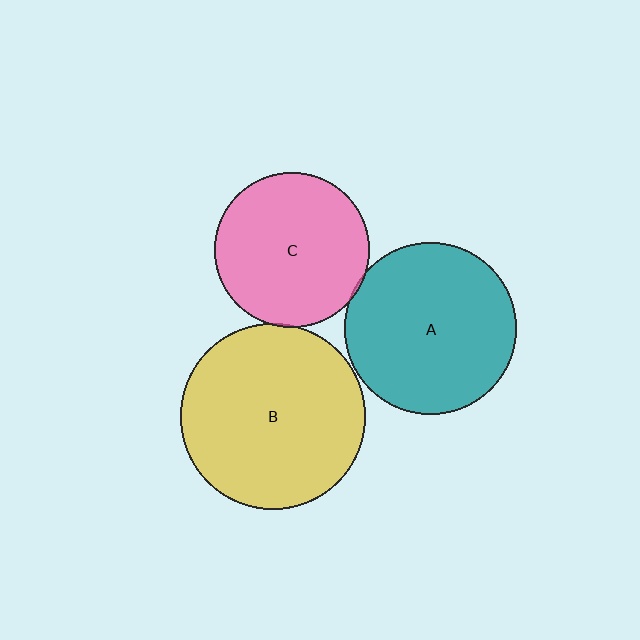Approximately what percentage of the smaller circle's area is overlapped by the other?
Approximately 5%.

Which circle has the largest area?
Circle B (yellow).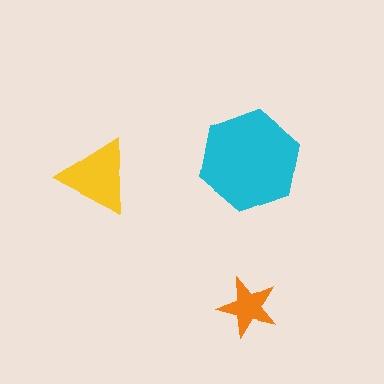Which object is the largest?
The cyan hexagon.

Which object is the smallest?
The orange star.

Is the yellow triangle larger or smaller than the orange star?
Larger.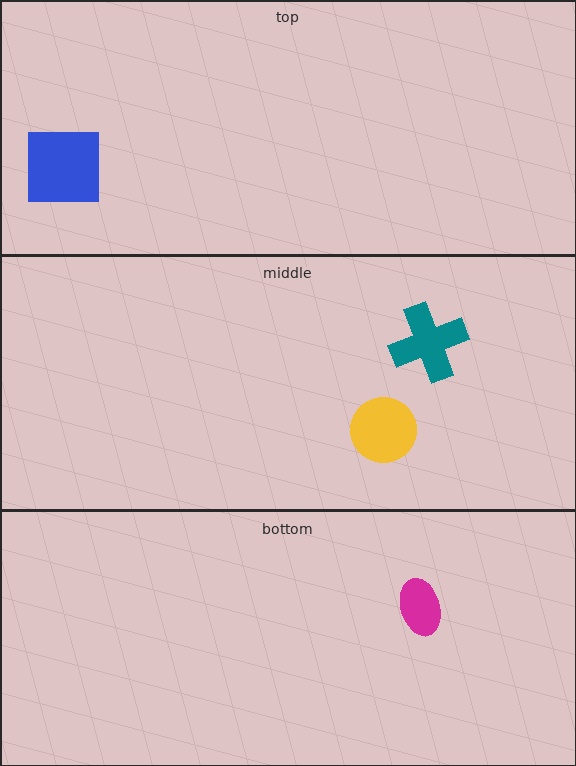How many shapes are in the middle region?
2.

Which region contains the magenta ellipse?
The bottom region.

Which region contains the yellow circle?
The middle region.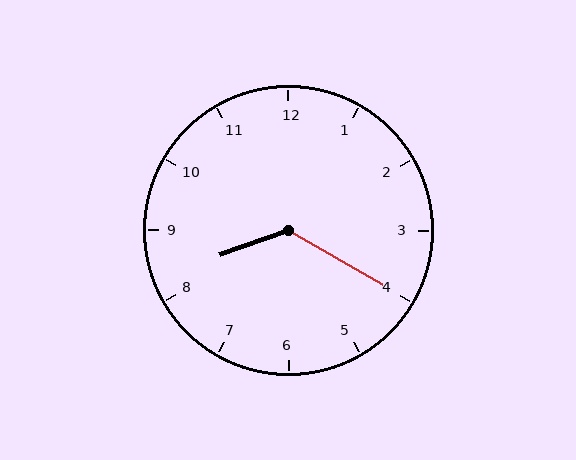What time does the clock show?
8:20.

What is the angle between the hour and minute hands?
Approximately 130 degrees.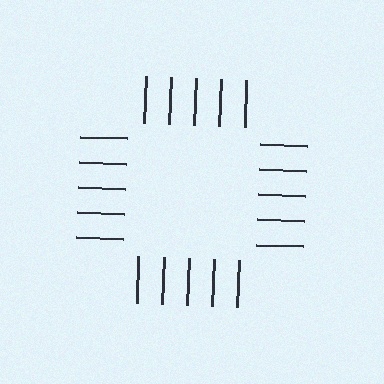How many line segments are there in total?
20 — 5 along each of the 4 edges.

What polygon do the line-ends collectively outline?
An illusory square — the line segments terminate on its edges but no continuous stroke is drawn.